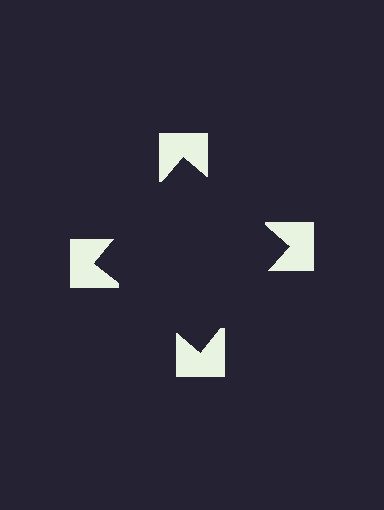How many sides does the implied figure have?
4 sides.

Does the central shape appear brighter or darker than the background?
It typically appears slightly darker than the background, even though no actual brightness change is drawn.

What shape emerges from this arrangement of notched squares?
An illusory square — its edges are inferred from the aligned wedge cuts in the notched squares, not physically drawn.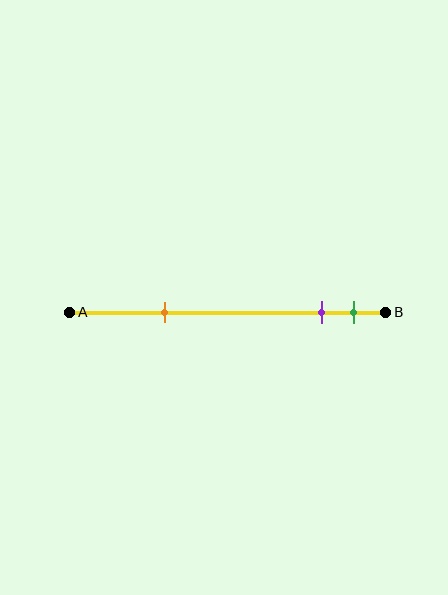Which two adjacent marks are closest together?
The purple and green marks are the closest adjacent pair.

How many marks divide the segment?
There are 3 marks dividing the segment.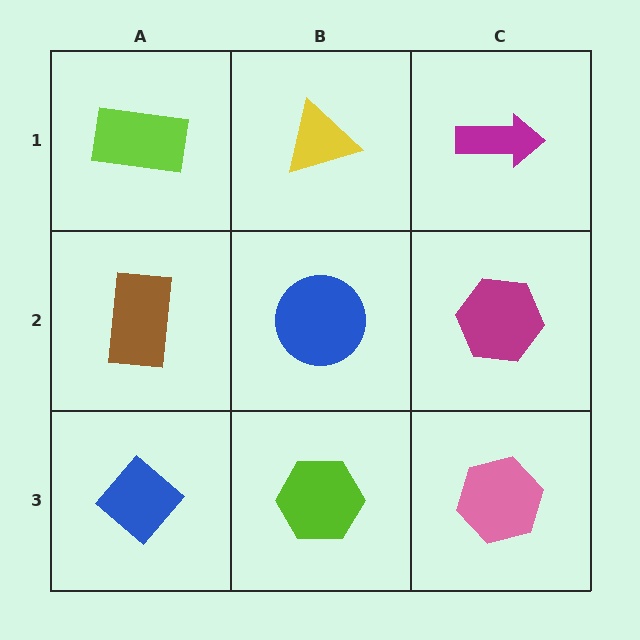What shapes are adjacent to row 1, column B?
A blue circle (row 2, column B), a lime rectangle (row 1, column A), a magenta arrow (row 1, column C).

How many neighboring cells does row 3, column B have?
3.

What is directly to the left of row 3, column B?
A blue diamond.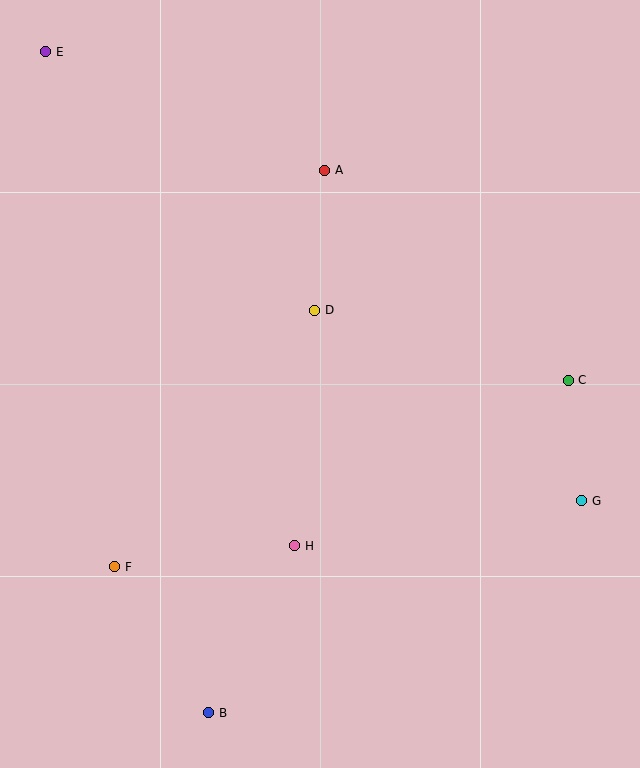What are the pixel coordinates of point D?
Point D is at (315, 310).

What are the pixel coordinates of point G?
Point G is at (582, 501).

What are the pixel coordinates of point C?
Point C is at (568, 380).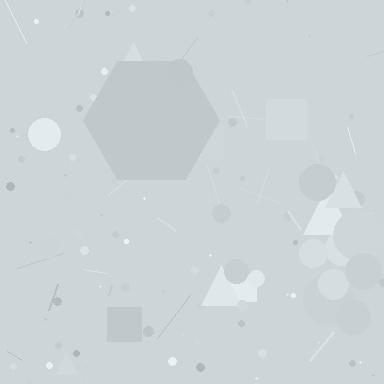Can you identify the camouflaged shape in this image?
The camouflaged shape is a hexagon.